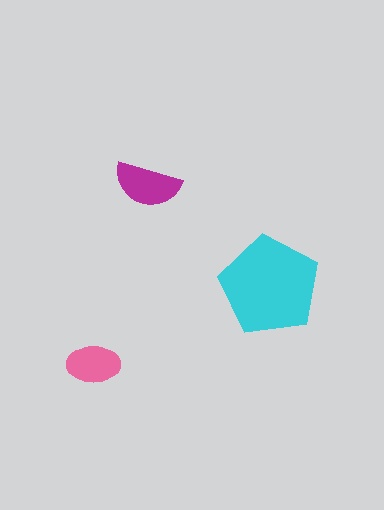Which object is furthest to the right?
The cyan pentagon is rightmost.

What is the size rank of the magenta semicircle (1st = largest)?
2nd.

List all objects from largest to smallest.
The cyan pentagon, the magenta semicircle, the pink ellipse.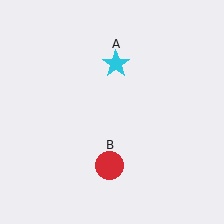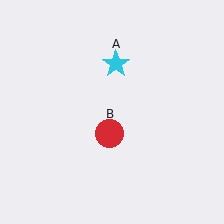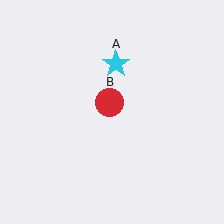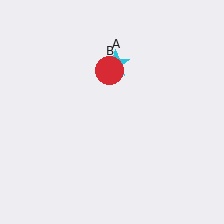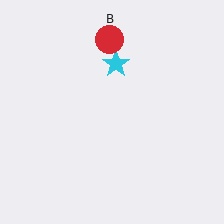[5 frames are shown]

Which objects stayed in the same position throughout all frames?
Cyan star (object A) remained stationary.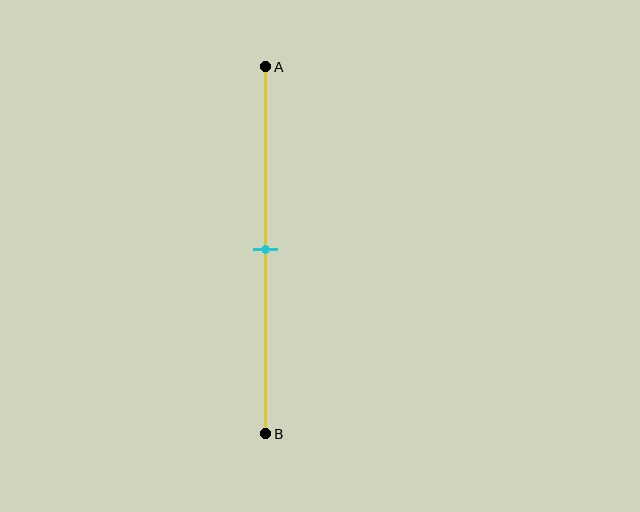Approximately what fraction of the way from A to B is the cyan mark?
The cyan mark is approximately 50% of the way from A to B.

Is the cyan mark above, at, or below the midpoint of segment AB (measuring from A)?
The cyan mark is approximately at the midpoint of segment AB.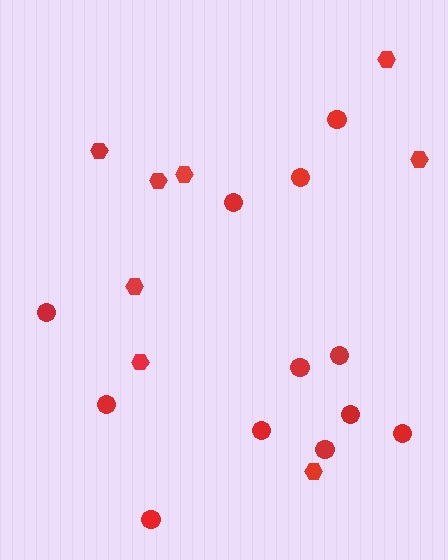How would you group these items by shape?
There are 2 groups: one group of circles (12) and one group of hexagons (8).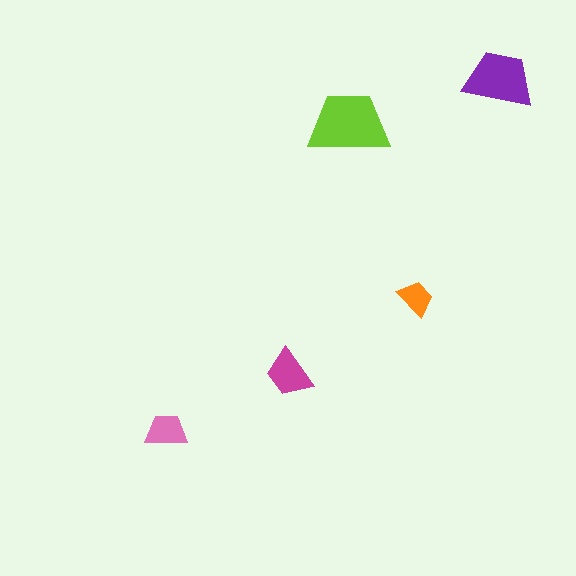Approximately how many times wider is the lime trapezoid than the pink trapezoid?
About 2 times wider.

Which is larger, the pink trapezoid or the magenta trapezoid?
The magenta one.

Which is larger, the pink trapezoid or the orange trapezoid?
The pink one.